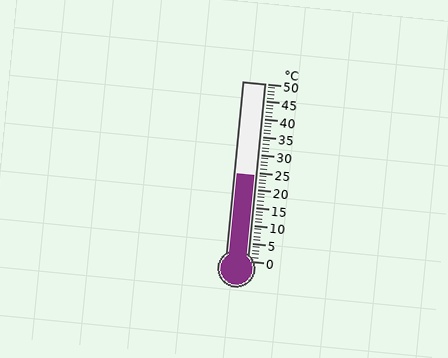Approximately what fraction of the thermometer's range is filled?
The thermometer is filled to approximately 50% of its range.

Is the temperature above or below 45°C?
The temperature is below 45°C.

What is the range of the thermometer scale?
The thermometer scale ranges from 0°C to 50°C.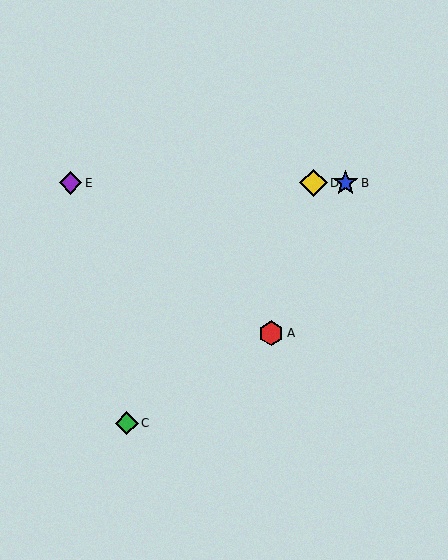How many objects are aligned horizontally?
3 objects (B, D, E) are aligned horizontally.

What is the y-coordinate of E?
Object E is at y≈183.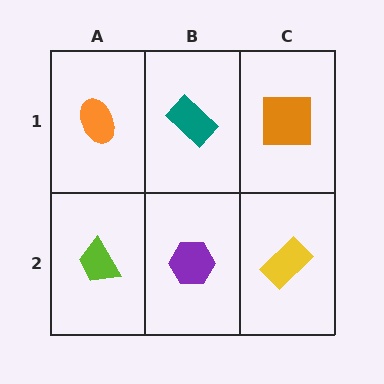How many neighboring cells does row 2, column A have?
2.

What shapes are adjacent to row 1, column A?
A lime trapezoid (row 2, column A), a teal rectangle (row 1, column B).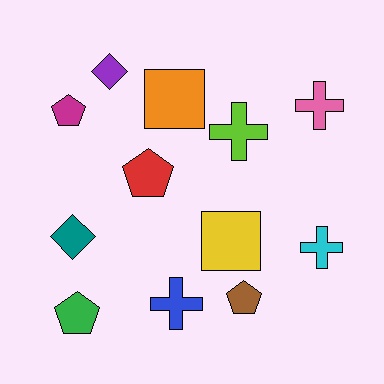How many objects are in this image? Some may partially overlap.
There are 12 objects.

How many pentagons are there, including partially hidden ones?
There are 4 pentagons.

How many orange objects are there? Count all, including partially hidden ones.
There is 1 orange object.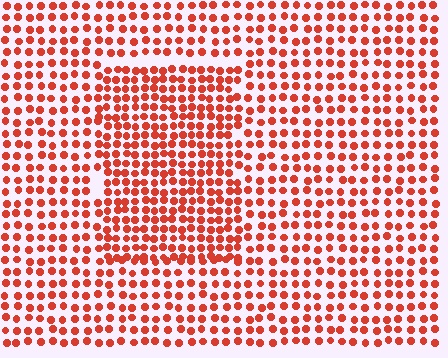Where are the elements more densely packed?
The elements are more densely packed inside the rectangle boundary.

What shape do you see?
I see a rectangle.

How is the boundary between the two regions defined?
The boundary is defined by a change in element density (approximately 1.5x ratio). All elements are the same color, size, and shape.